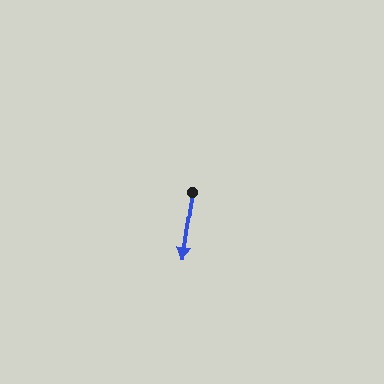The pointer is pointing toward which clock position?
Roughly 6 o'clock.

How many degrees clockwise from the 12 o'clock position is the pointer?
Approximately 188 degrees.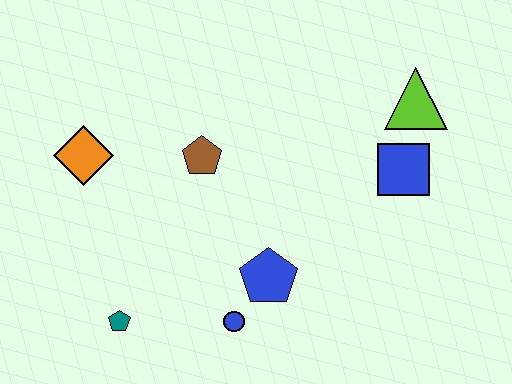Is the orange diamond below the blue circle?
No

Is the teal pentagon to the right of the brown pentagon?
No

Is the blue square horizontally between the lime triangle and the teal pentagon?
Yes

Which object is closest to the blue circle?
The blue pentagon is closest to the blue circle.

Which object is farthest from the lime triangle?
The teal pentagon is farthest from the lime triangle.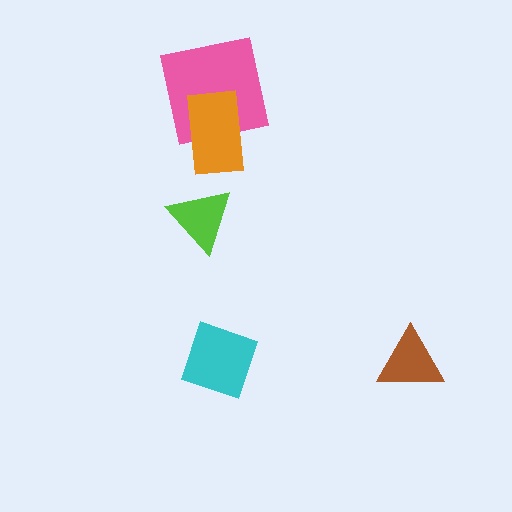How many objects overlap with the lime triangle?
0 objects overlap with the lime triangle.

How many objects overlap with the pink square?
1 object overlaps with the pink square.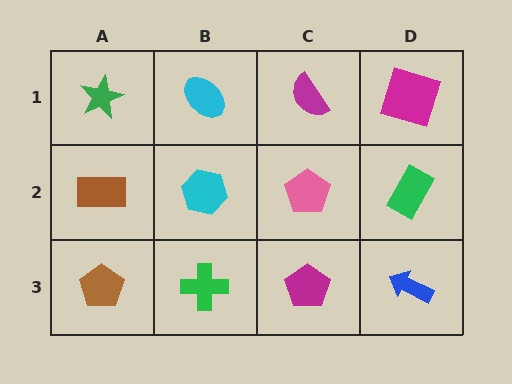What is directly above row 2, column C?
A magenta semicircle.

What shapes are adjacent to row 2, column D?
A magenta square (row 1, column D), a blue arrow (row 3, column D), a pink pentagon (row 2, column C).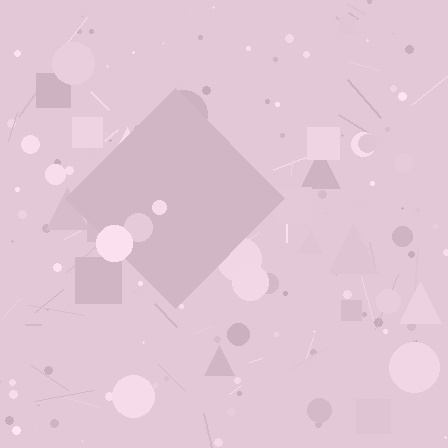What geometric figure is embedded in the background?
A diamond is embedded in the background.